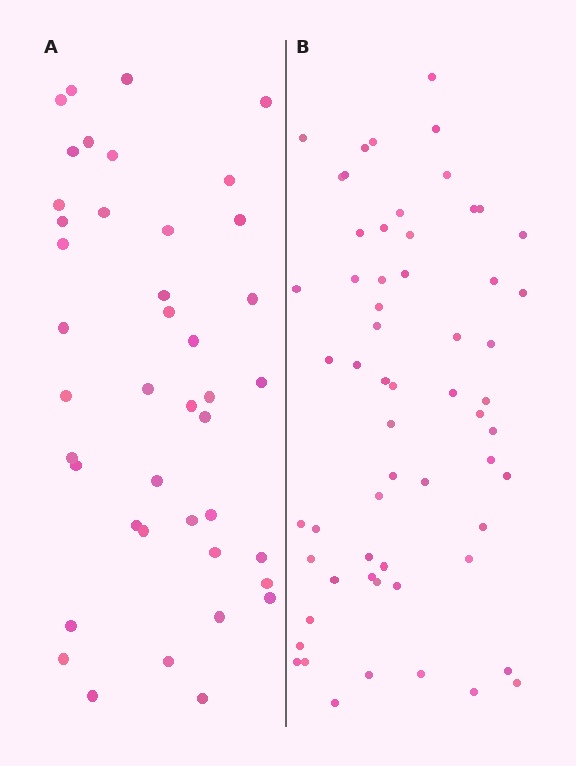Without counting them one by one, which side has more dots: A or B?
Region B (the right region) has more dots.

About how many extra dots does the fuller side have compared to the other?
Region B has approximately 20 more dots than region A.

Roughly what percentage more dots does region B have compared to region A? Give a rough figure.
About 45% more.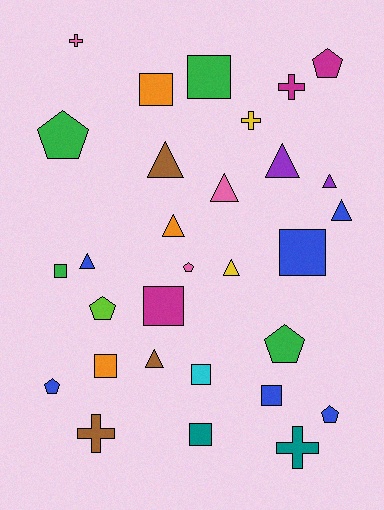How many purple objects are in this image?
There are 2 purple objects.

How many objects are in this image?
There are 30 objects.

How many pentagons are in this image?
There are 7 pentagons.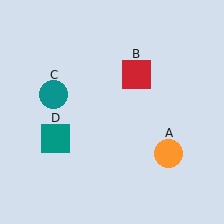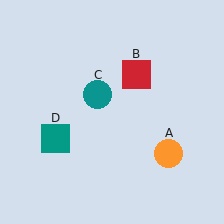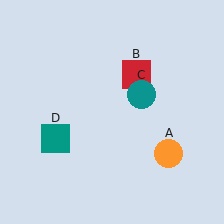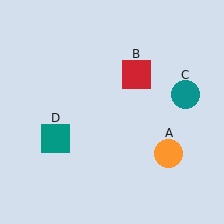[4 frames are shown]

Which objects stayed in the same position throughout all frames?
Orange circle (object A) and red square (object B) and teal square (object D) remained stationary.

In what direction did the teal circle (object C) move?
The teal circle (object C) moved right.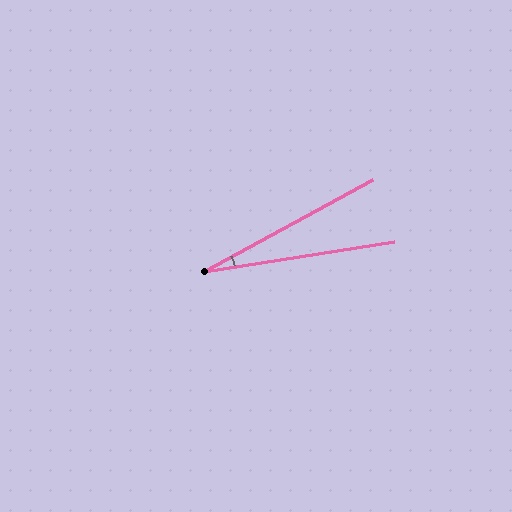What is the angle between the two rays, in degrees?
Approximately 20 degrees.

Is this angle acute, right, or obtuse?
It is acute.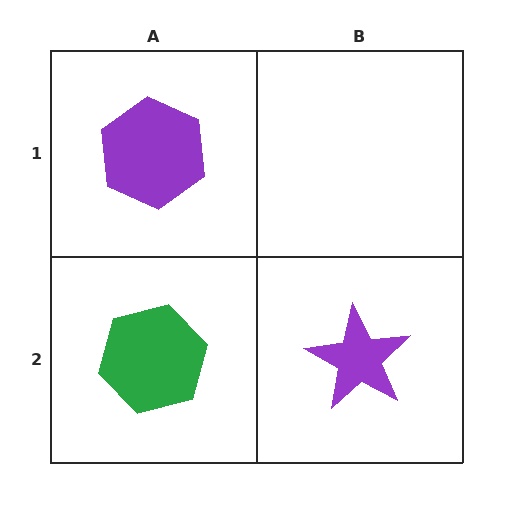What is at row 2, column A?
A green hexagon.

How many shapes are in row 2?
2 shapes.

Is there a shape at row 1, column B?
No, that cell is empty.